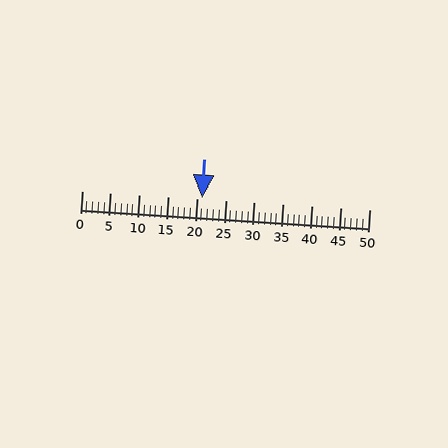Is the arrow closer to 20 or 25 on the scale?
The arrow is closer to 20.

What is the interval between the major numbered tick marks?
The major tick marks are spaced 5 units apart.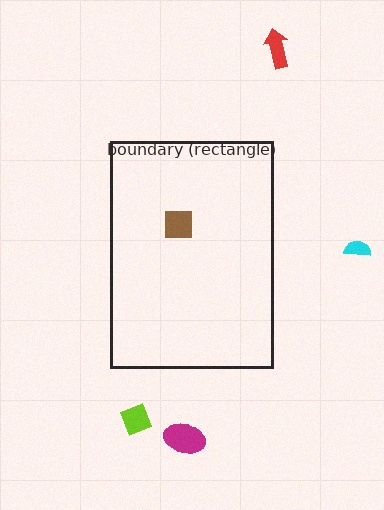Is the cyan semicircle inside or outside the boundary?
Outside.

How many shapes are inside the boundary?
1 inside, 4 outside.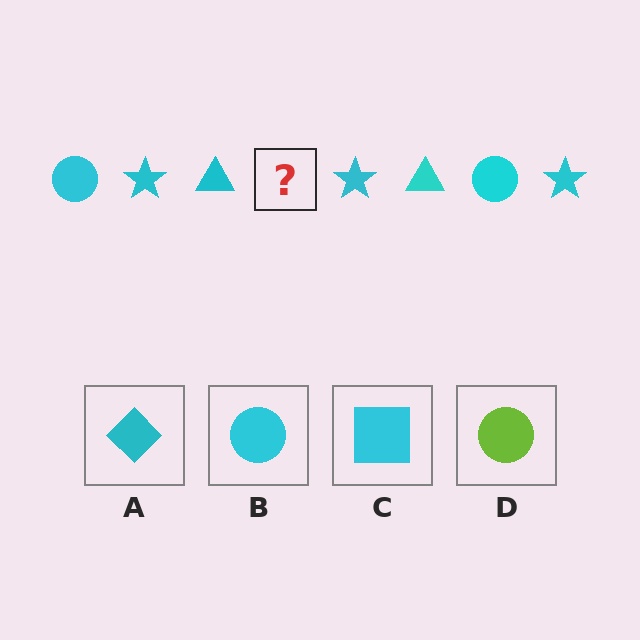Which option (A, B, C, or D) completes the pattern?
B.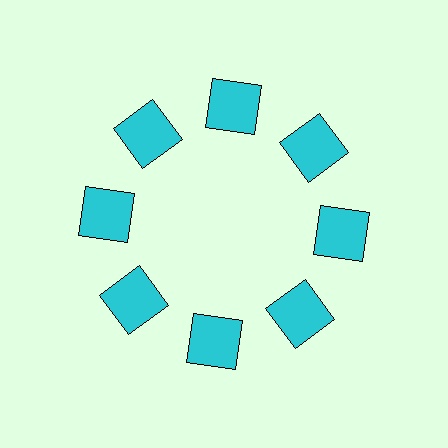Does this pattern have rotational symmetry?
Yes, this pattern has 8-fold rotational symmetry. It looks the same after rotating 45 degrees around the center.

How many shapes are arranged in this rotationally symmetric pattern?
There are 8 shapes, arranged in 8 groups of 1.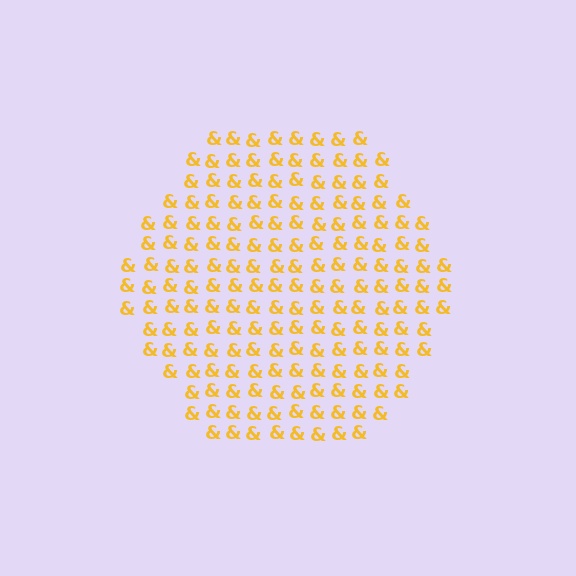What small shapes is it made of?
It is made of small ampersands.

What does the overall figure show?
The overall figure shows a hexagon.